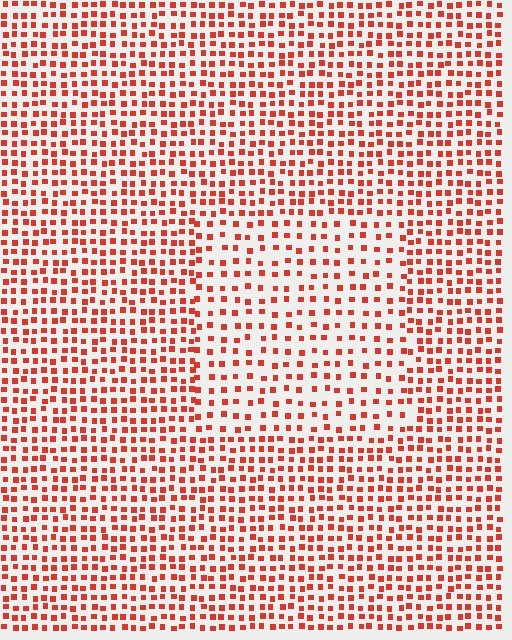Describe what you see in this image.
The image contains small red elements arranged at two different densities. A rectangle-shaped region is visible where the elements are less densely packed than the surrounding area.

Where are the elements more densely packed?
The elements are more densely packed outside the rectangle boundary.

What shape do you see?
I see a rectangle.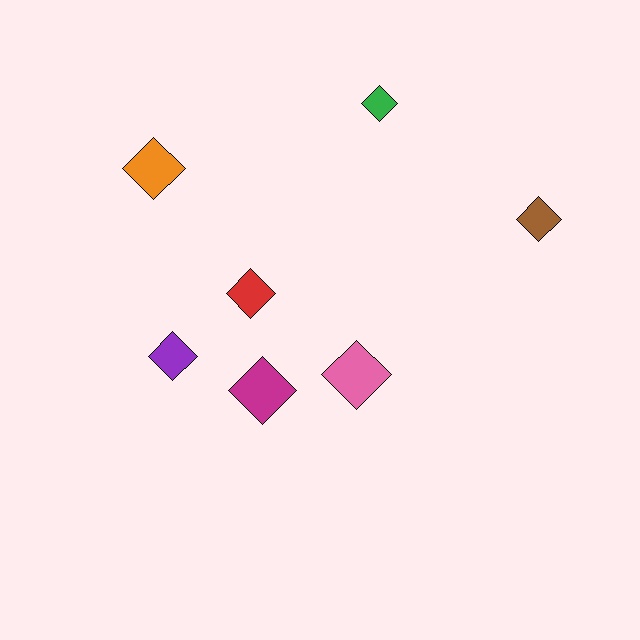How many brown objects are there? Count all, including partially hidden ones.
There is 1 brown object.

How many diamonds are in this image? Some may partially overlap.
There are 7 diamonds.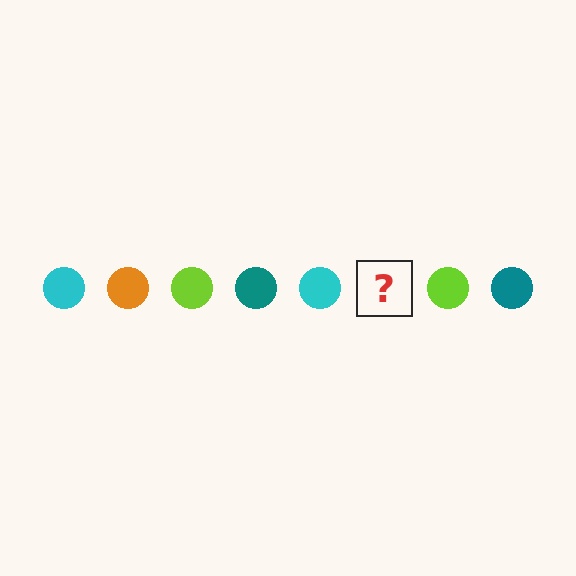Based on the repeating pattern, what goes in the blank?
The blank should be an orange circle.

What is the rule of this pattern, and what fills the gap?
The rule is that the pattern cycles through cyan, orange, lime, teal circles. The gap should be filled with an orange circle.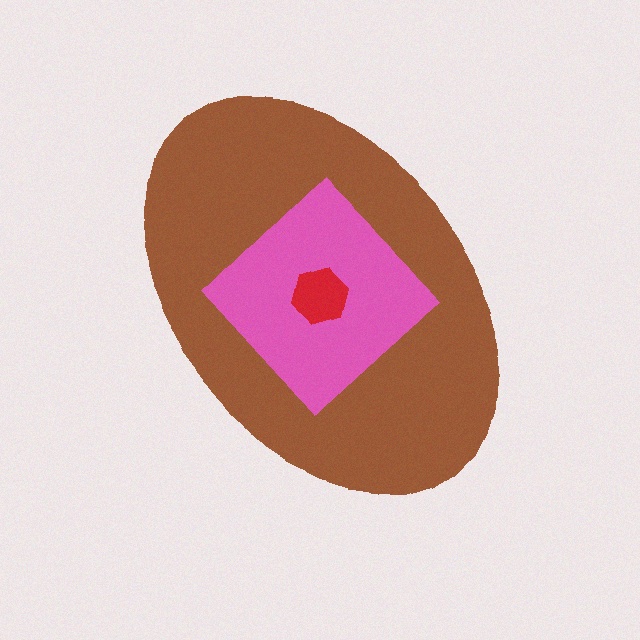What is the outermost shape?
The brown ellipse.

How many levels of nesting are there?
3.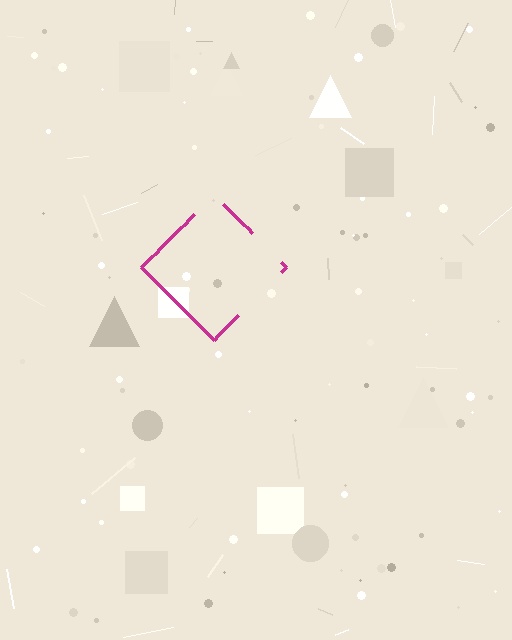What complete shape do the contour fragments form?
The contour fragments form a diamond.